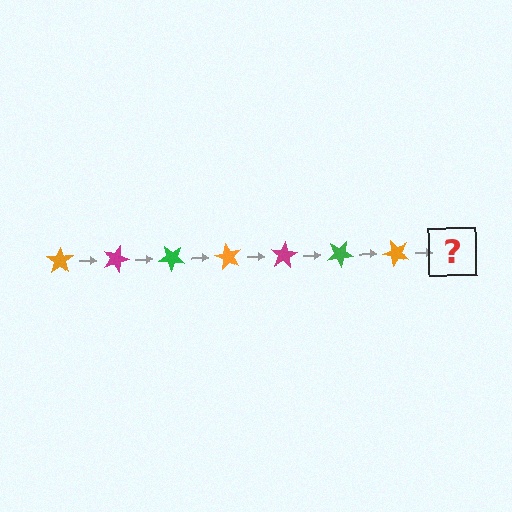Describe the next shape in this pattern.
It should be a magenta star, rotated 140 degrees from the start.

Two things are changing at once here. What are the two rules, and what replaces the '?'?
The two rules are that it rotates 20 degrees each step and the color cycles through orange, magenta, and green. The '?' should be a magenta star, rotated 140 degrees from the start.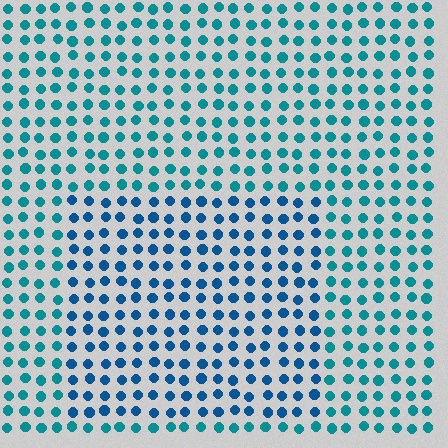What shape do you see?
I see a rectangle.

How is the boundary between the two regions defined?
The boundary is defined purely by a slight shift in hue (about 25 degrees). Spacing, size, and orientation are identical on both sides.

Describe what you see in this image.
The image is filled with small teal elements in a uniform arrangement. A rectangle-shaped region is visible where the elements are tinted to a slightly different hue, forming a subtle color boundary.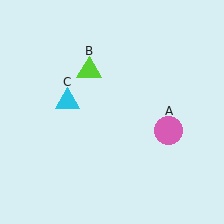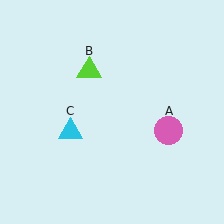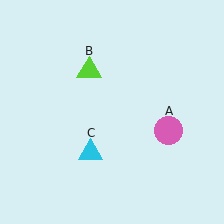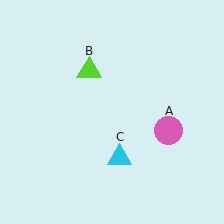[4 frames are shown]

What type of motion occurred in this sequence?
The cyan triangle (object C) rotated counterclockwise around the center of the scene.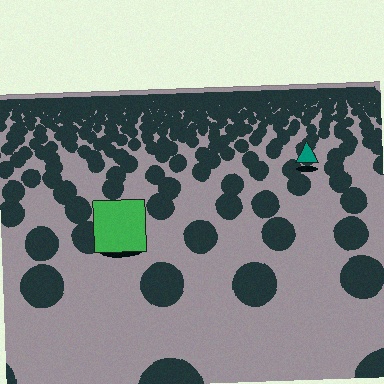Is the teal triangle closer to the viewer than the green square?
No. The green square is closer — you can tell from the texture gradient: the ground texture is coarser near it.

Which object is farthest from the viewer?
The teal triangle is farthest from the viewer. It appears smaller and the ground texture around it is denser.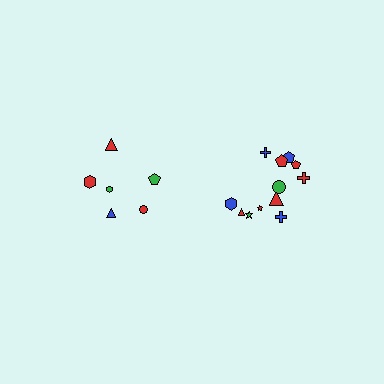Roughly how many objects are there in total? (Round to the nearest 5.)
Roughly 20 objects in total.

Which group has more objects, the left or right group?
The right group.